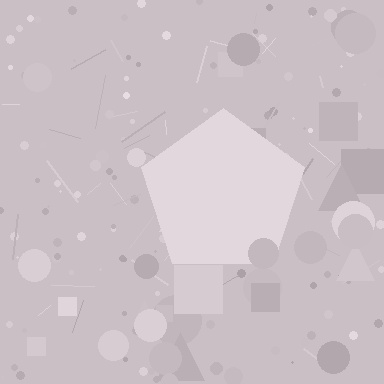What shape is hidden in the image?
A pentagon is hidden in the image.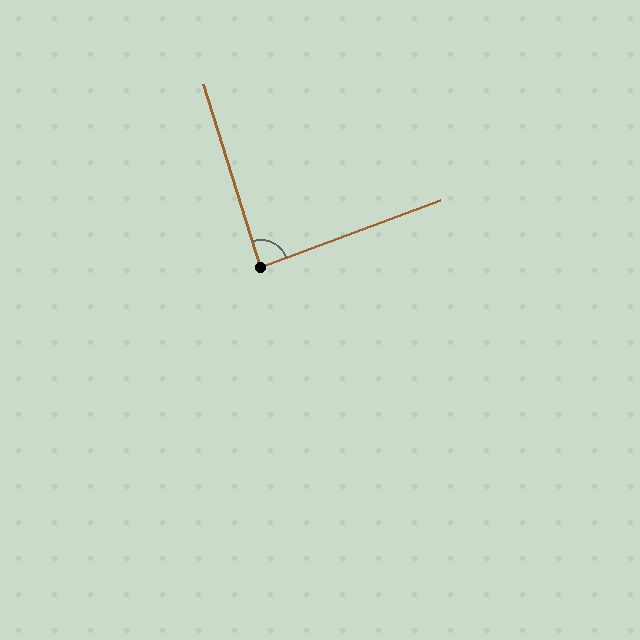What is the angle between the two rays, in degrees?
Approximately 87 degrees.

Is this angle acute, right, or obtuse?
It is approximately a right angle.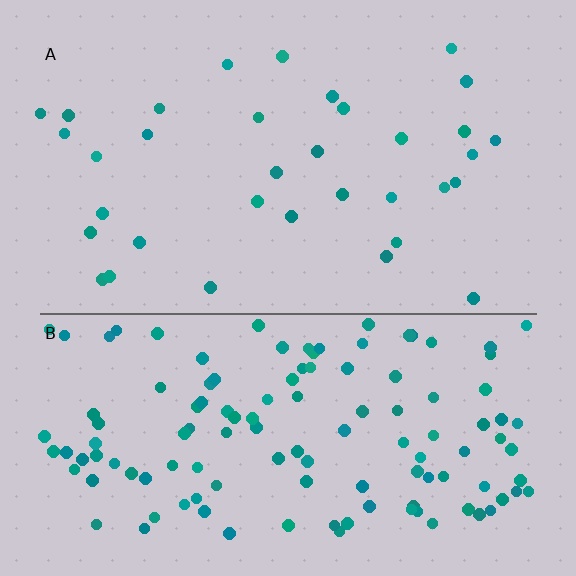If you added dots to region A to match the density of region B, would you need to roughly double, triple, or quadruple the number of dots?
Approximately quadruple.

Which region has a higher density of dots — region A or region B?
B (the bottom).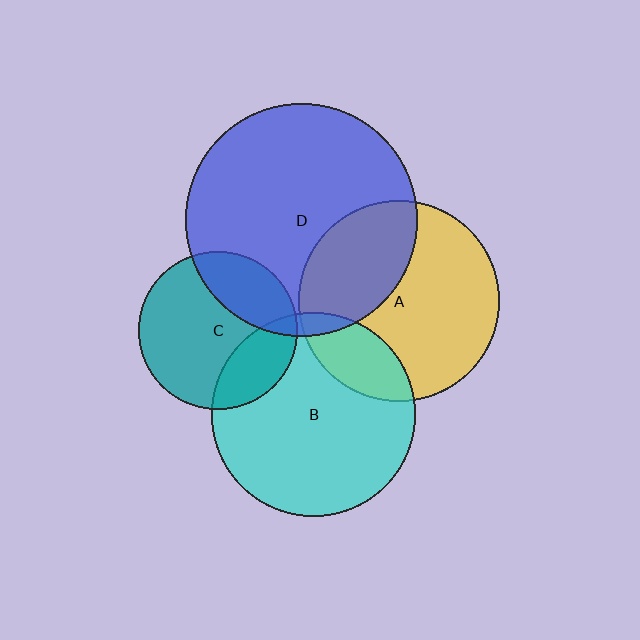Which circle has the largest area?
Circle D (blue).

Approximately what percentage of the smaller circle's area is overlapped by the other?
Approximately 5%.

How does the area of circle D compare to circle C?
Approximately 2.2 times.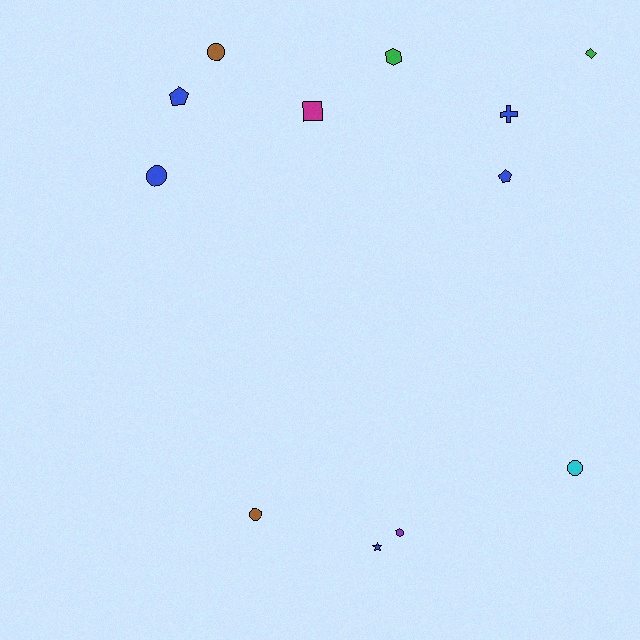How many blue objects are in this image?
There are 5 blue objects.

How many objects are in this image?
There are 12 objects.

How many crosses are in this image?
There is 1 cross.